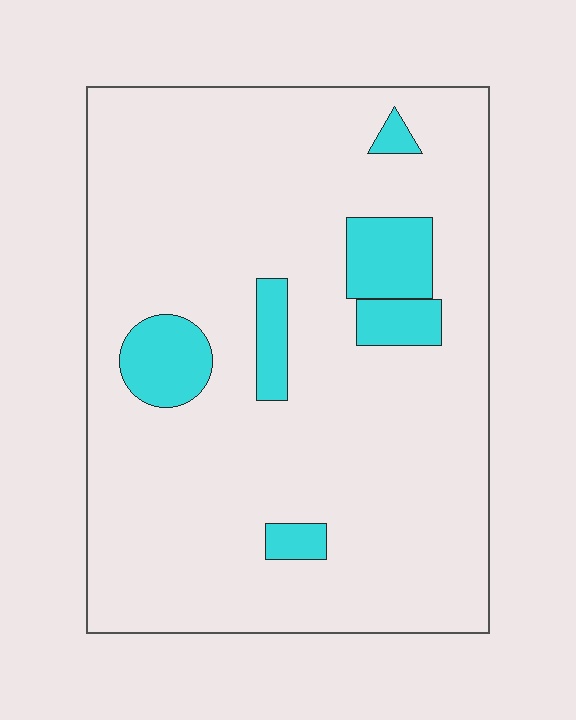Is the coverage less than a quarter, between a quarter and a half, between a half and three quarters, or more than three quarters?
Less than a quarter.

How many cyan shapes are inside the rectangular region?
6.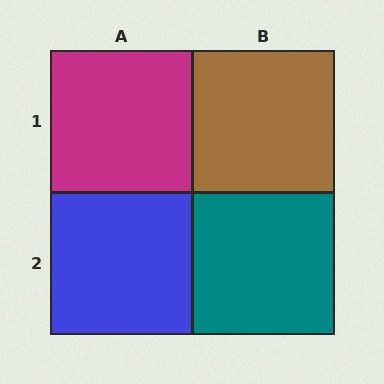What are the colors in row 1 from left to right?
Magenta, brown.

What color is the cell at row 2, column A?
Blue.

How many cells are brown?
1 cell is brown.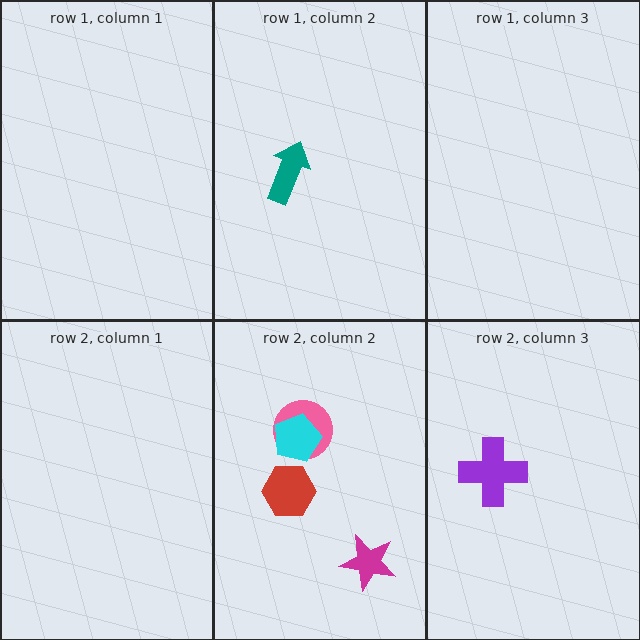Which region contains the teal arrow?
The row 1, column 2 region.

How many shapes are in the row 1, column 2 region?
1.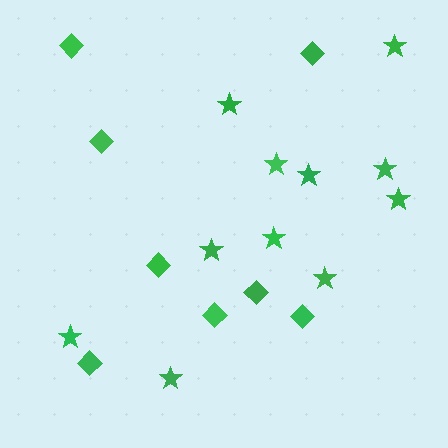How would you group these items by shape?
There are 2 groups: one group of diamonds (8) and one group of stars (11).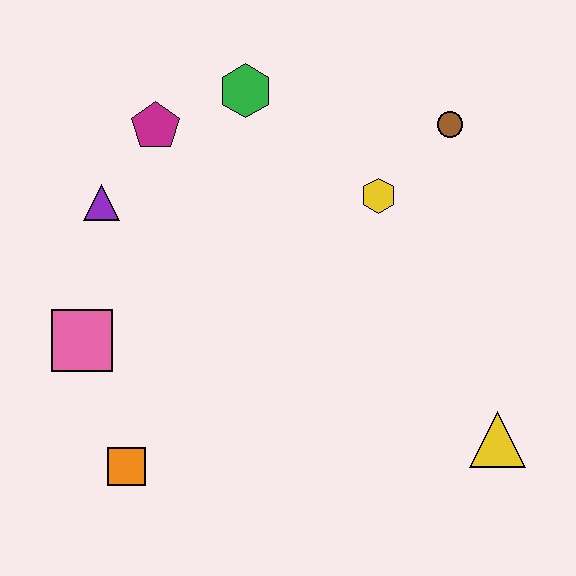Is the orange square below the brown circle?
Yes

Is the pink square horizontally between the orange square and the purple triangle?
No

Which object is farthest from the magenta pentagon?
The yellow triangle is farthest from the magenta pentagon.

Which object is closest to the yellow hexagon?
The brown circle is closest to the yellow hexagon.